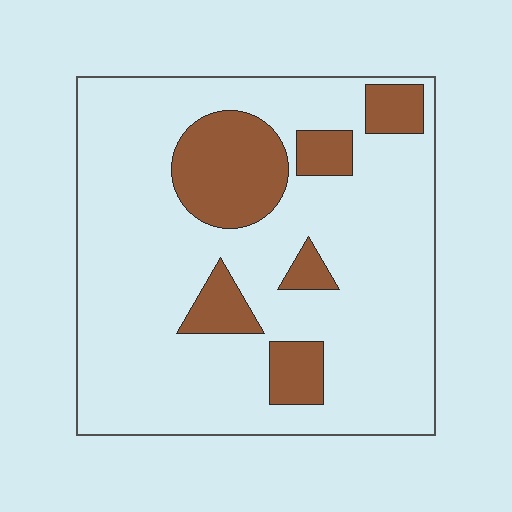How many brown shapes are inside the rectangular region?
6.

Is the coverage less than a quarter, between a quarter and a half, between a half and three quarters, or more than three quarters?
Less than a quarter.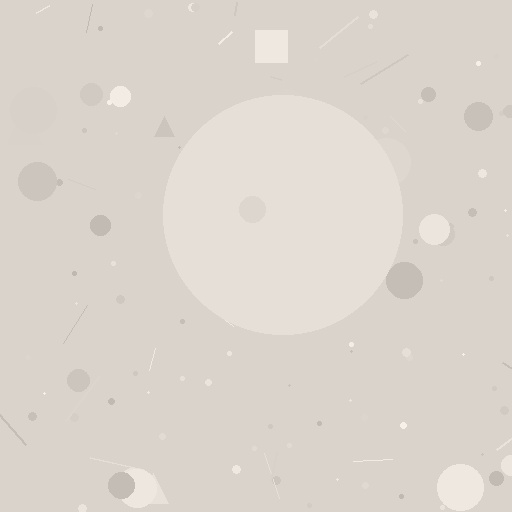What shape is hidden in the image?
A circle is hidden in the image.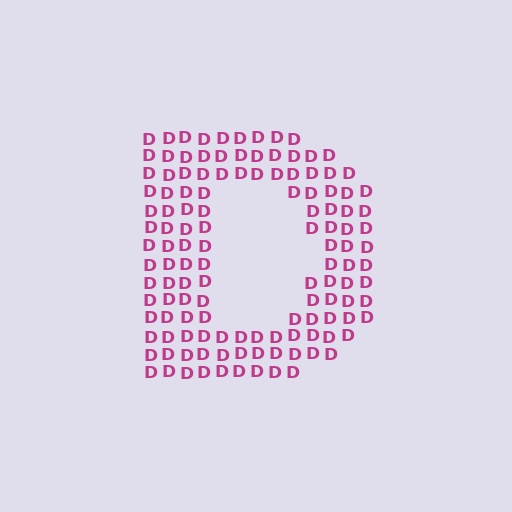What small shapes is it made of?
It is made of small letter D's.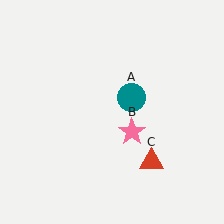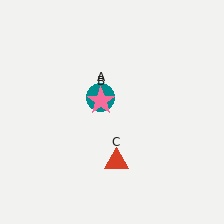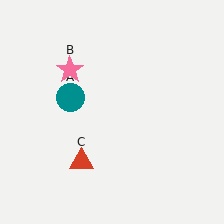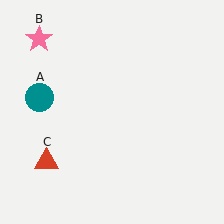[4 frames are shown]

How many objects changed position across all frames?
3 objects changed position: teal circle (object A), pink star (object B), red triangle (object C).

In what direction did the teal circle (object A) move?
The teal circle (object A) moved left.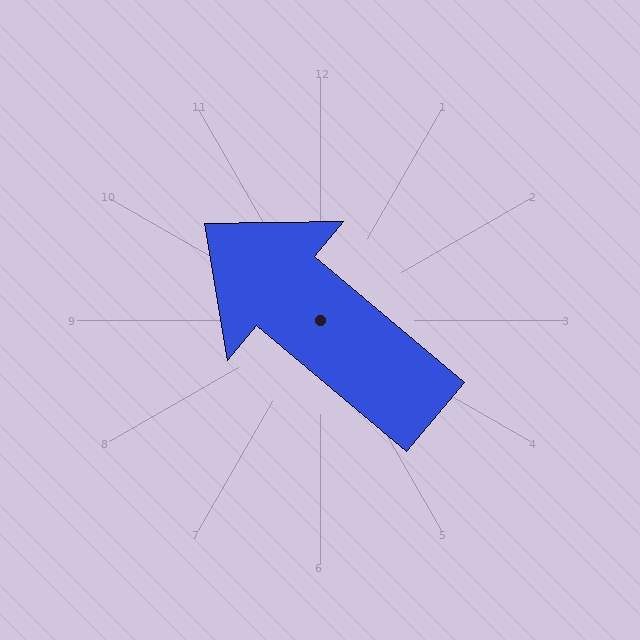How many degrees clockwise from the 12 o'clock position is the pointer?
Approximately 310 degrees.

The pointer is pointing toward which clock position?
Roughly 10 o'clock.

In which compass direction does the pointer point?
Northwest.